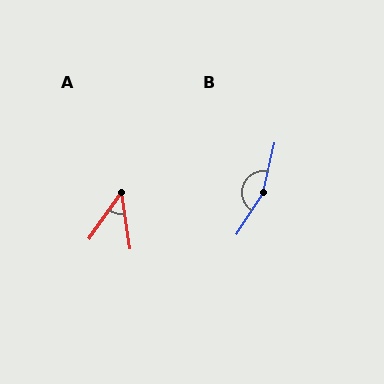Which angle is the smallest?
A, at approximately 43 degrees.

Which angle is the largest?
B, at approximately 160 degrees.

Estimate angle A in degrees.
Approximately 43 degrees.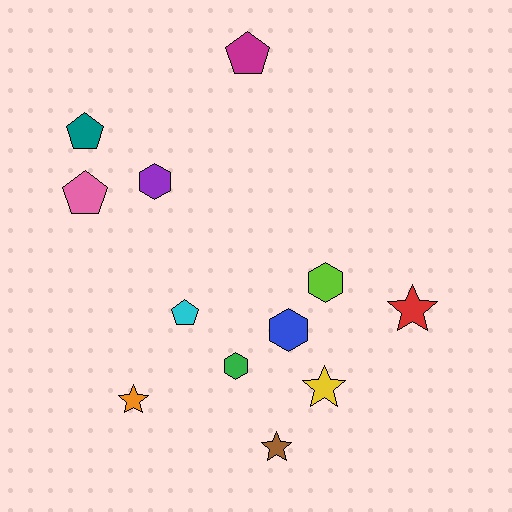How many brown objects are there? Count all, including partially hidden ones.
There is 1 brown object.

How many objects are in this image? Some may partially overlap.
There are 12 objects.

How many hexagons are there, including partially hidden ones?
There are 4 hexagons.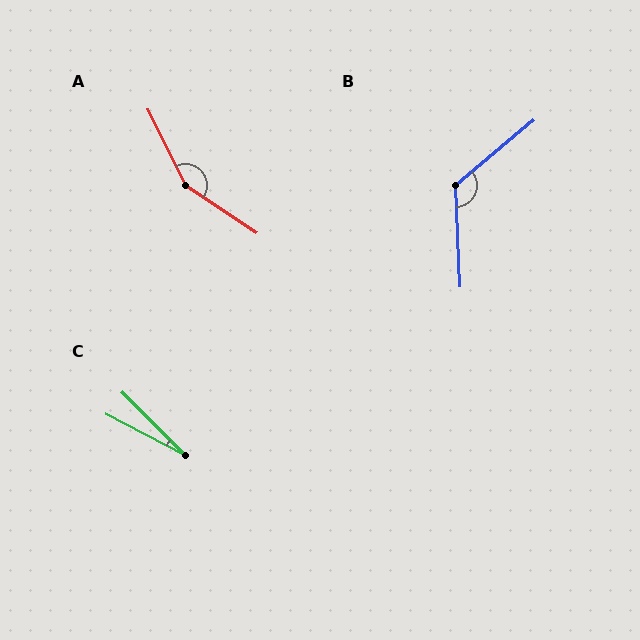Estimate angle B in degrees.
Approximately 127 degrees.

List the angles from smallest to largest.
C (17°), B (127°), A (149°).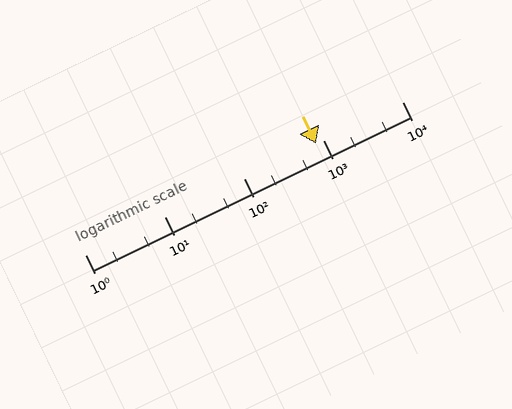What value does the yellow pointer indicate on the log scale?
The pointer indicates approximately 830.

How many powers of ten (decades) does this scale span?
The scale spans 4 decades, from 1 to 10000.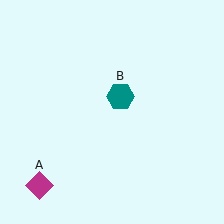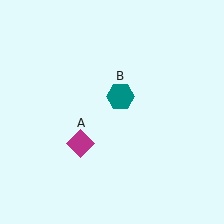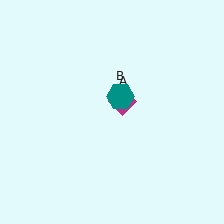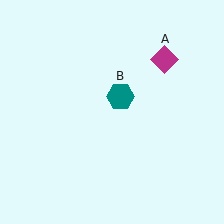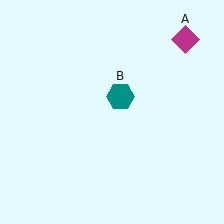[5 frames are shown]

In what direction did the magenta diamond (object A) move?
The magenta diamond (object A) moved up and to the right.